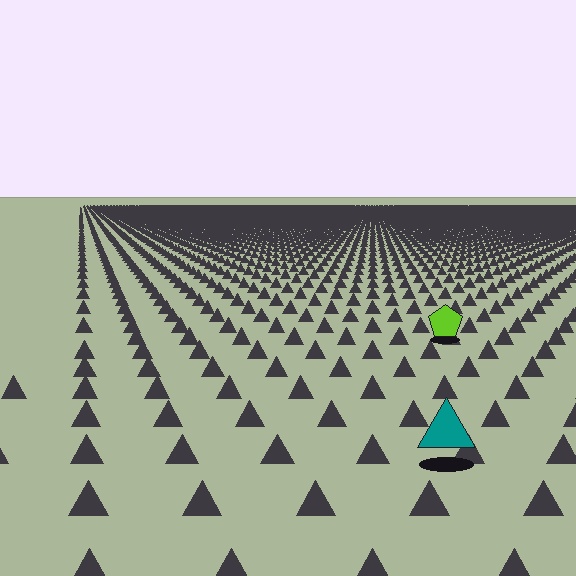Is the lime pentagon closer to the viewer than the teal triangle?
No. The teal triangle is closer — you can tell from the texture gradient: the ground texture is coarser near it.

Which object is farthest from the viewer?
The lime pentagon is farthest from the viewer. It appears smaller and the ground texture around it is denser.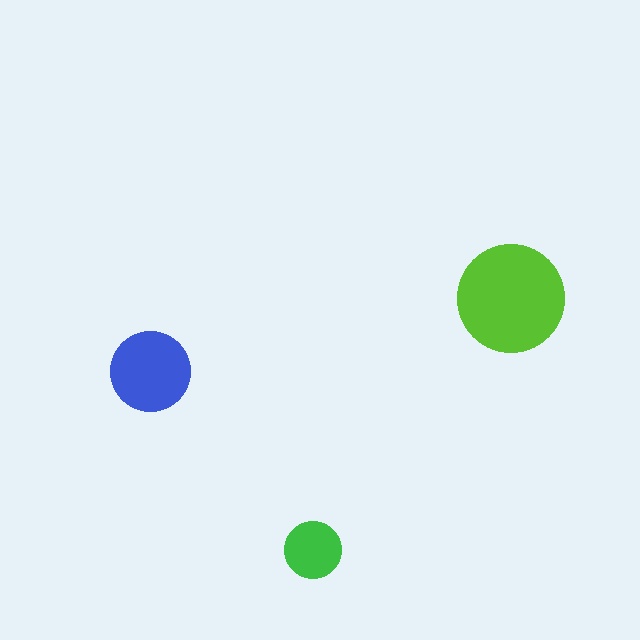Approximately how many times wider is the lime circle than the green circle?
About 2 times wider.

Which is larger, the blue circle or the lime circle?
The lime one.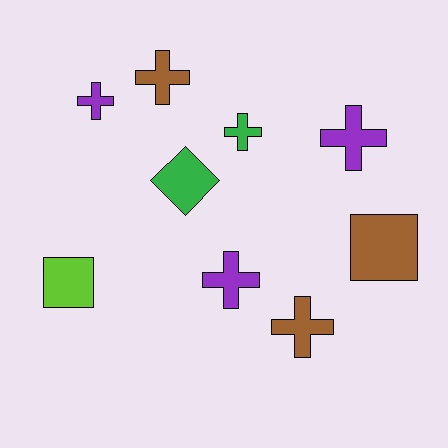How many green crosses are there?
There is 1 green cross.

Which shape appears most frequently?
Cross, with 6 objects.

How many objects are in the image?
There are 9 objects.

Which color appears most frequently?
Brown, with 3 objects.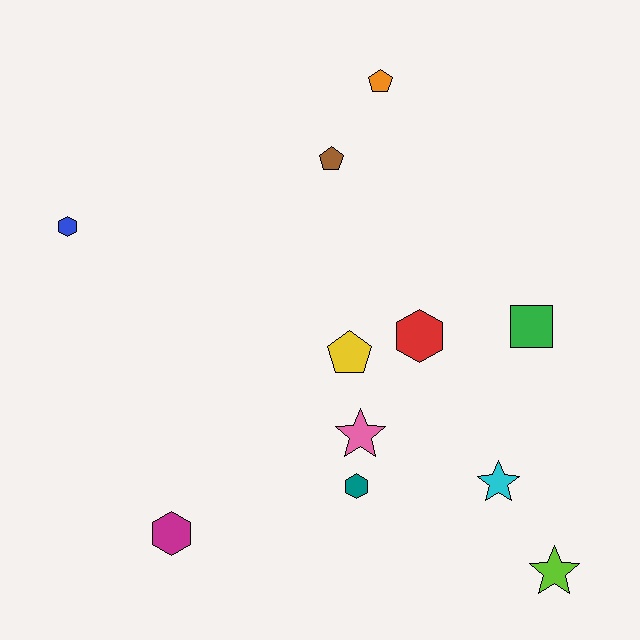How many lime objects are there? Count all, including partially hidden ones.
There is 1 lime object.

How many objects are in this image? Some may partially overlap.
There are 11 objects.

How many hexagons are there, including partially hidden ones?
There are 4 hexagons.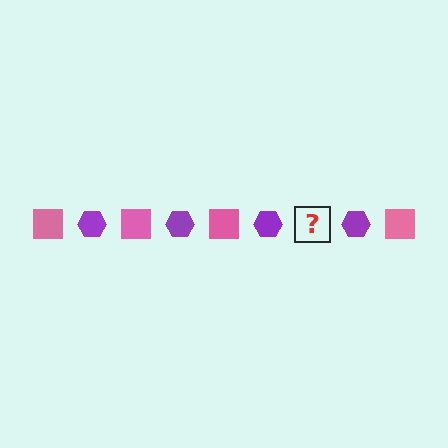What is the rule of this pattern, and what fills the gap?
The rule is that the pattern alternates between pink square and purple hexagon. The gap should be filled with a pink square.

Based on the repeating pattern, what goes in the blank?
The blank should be a pink square.